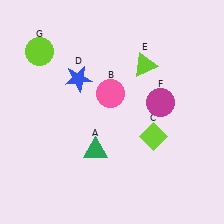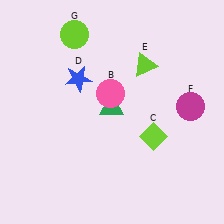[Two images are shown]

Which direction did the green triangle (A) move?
The green triangle (A) moved up.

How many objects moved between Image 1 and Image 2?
3 objects moved between the two images.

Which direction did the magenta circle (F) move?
The magenta circle (F) moved right.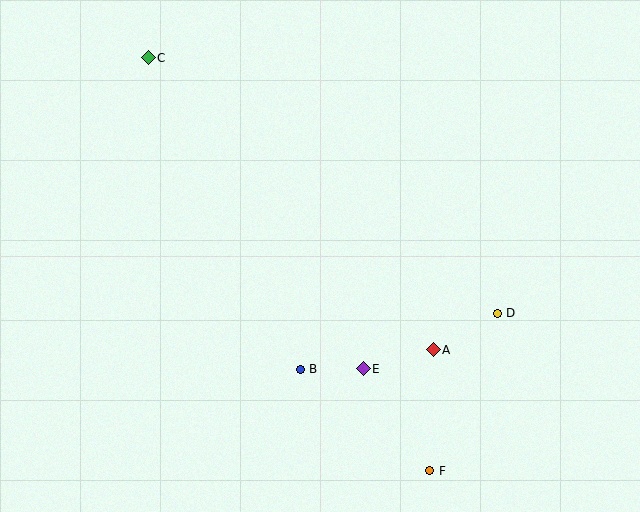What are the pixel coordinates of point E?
Point E is at (363, 369).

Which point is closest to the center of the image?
Point B at (300, 369) is closest to the center.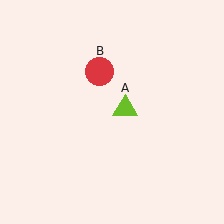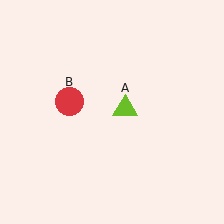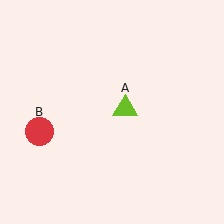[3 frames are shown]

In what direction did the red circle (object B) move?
The red circle (object B) moved down and to the left.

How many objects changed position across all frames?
1 object changed position: red circle (object B).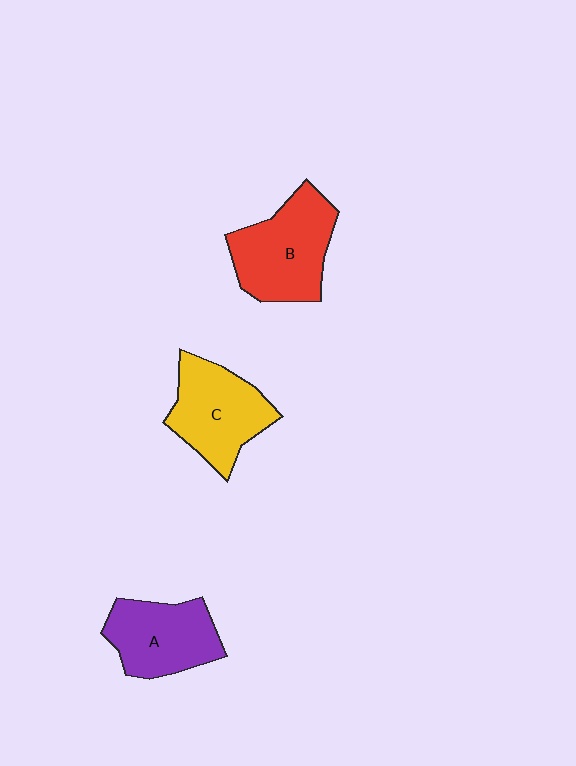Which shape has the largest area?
Shape B (red).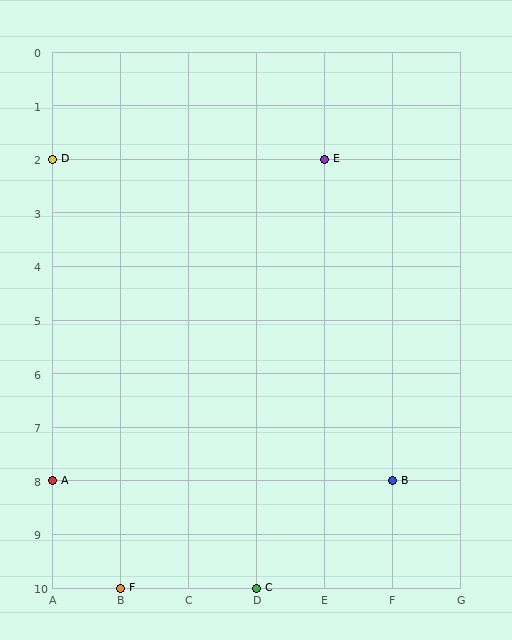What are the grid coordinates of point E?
Point E is at grid coordinates (E, 2).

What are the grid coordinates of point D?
Point D is at grid coordinates (A, 2).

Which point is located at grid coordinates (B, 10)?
Point F is at (B, 10).